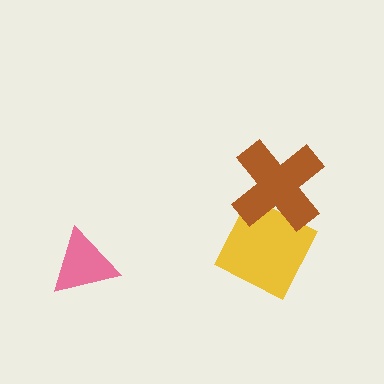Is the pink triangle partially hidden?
No, no other shape covers it.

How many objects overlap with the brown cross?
1 object overlaps with the brown cross.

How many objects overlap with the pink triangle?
0 objects overlap with the pink triangle.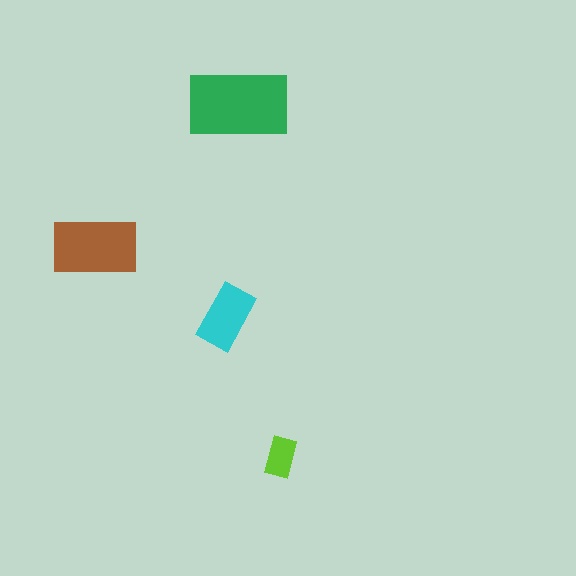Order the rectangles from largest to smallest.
the green one, the brown one, the cyan one, the lime one.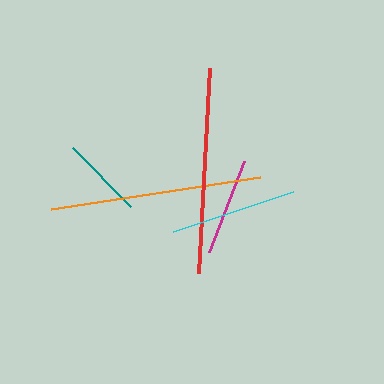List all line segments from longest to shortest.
From longest to shortest: orange, red, cyan, magenta, teal.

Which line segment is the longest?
The orange line is the longest at approximately 210 pixels.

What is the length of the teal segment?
The teal segment is approximately 82 pixels long.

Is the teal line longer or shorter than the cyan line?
The cyan line is longer than the teal line.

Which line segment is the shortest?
The teal line is the shortest at approximately 82 pixels.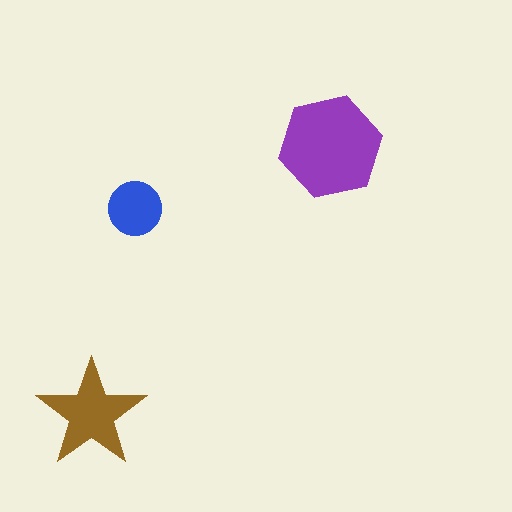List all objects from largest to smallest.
The purple hexagon, the brown star, the blue circle.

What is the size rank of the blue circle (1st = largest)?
3rd.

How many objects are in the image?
There are 3 objects in the image.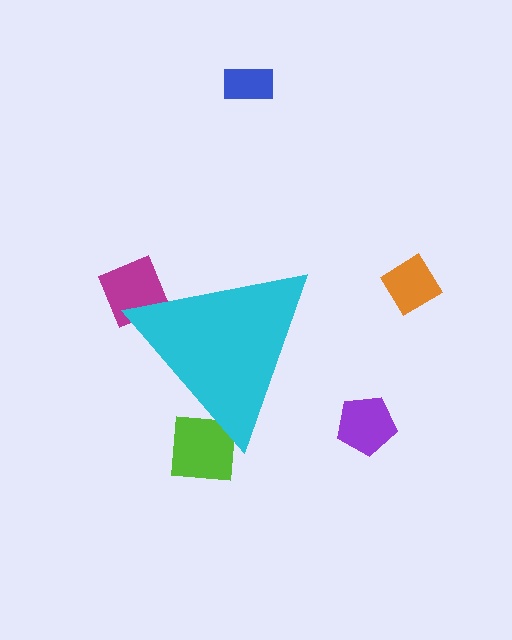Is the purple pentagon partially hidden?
No, the purple pentagon is fully visible.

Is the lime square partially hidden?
Yes, the lime square is partially hidden behind the cyan triangle.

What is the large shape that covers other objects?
A cyan triangle.